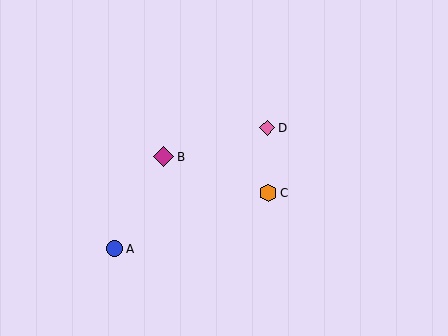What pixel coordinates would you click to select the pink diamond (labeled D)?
Click at (267, 128) to select the pink diamond D.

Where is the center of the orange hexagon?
The center of the orange hexagon is at (268, 193).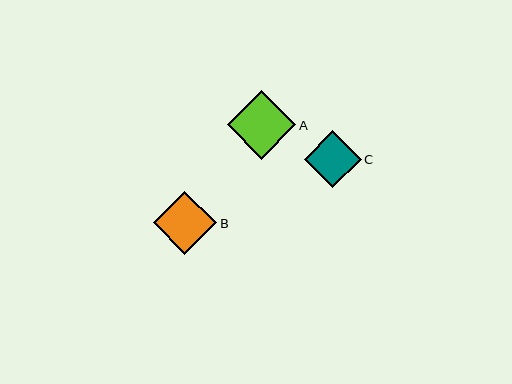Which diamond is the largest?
Diamond A is the largest with a size of approximately 69 pixels.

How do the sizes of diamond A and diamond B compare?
Diamond A and diamond B are approximately the same size.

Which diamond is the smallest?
Diamond C is the smallest with a size of approximately 57 pixels.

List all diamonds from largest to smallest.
From largest to smallest: A, B, C.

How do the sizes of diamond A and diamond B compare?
Diamond A and diamond B are approximately the same size.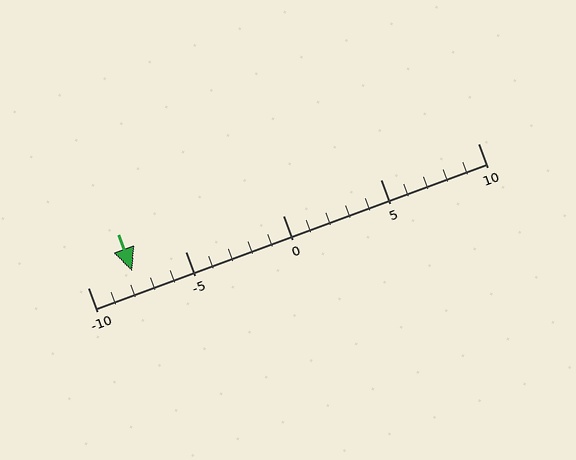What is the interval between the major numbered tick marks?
The major tick marks are spaced 5 units apart.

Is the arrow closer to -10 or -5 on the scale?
The arrow is closer to -10.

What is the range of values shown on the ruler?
The ruler shows values from -10 to 10.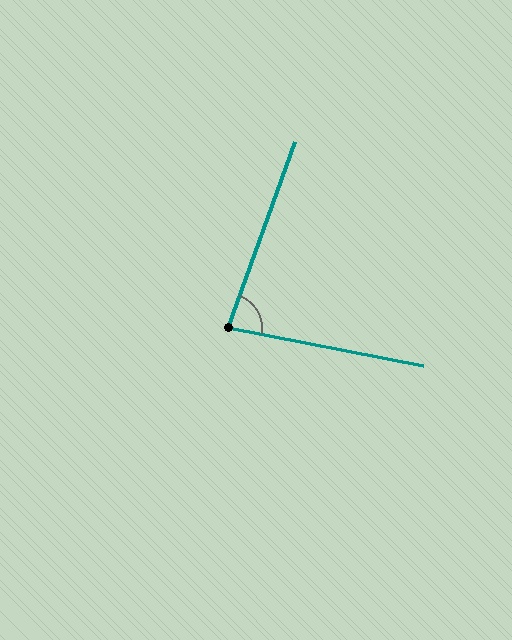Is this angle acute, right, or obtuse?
It is acute.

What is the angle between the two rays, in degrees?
Approximately 81 degrees.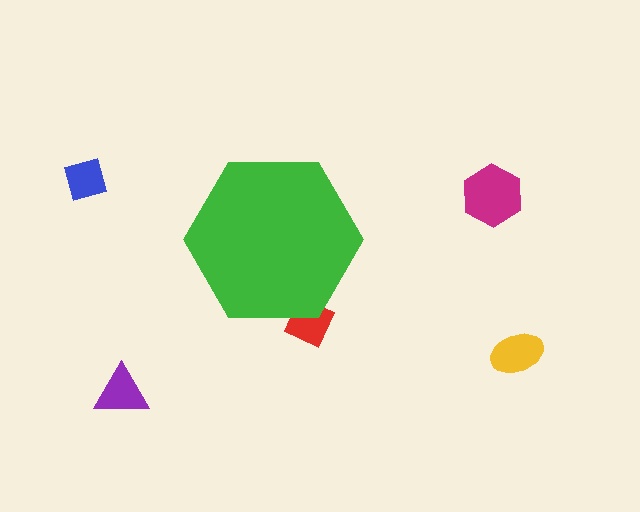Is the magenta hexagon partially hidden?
No, the magenta hexagon is fully visible.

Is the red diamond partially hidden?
Yes, the red diamond is partially hidden behind the green hexagon.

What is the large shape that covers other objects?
A green hexagon.